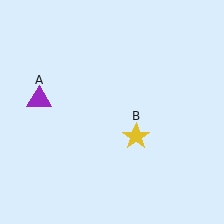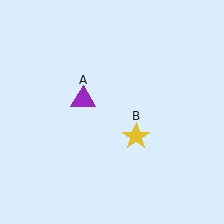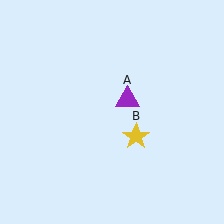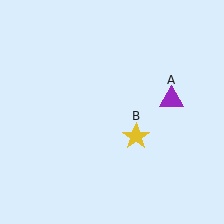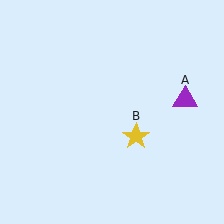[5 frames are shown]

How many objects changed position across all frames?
1 object changed position: purple triangle (object A).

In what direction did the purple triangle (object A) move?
The purple triangle (object A) moved right.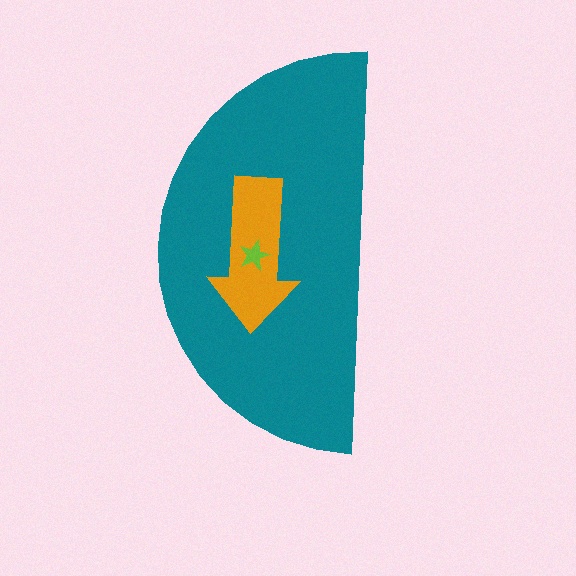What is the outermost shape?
The teal semicircle.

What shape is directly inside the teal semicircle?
The orange arrow.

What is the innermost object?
The lime star.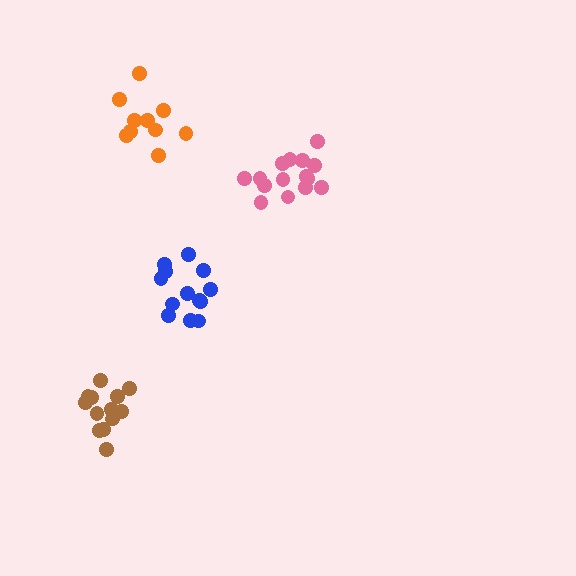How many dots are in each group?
Group 1: 15 dots, Group 2: 10 dots, Group 3: 13 dots, Group 4: 13 dots (51 total).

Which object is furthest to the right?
The pink cluster is rightmost.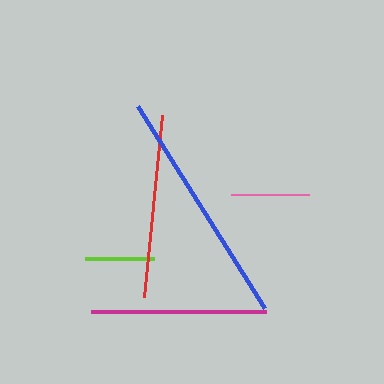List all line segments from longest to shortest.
From longest to shortest: blue, red, magenta, pink, lime.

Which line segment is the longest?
The blue line is the longest at approximately 239 pixels.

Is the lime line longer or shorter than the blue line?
The blue line is longer than the lime line.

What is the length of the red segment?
The red segment is approximately 183 pixels long.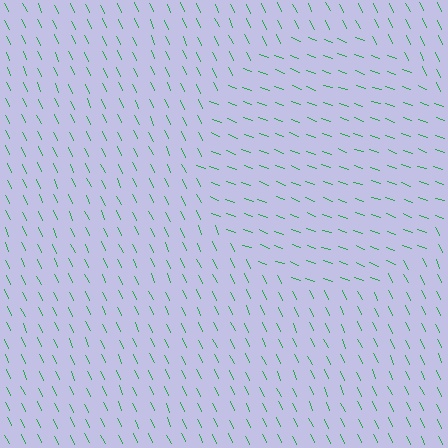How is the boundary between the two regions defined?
The boundary is defined purely by a change in line orientation (approximately 45 degrees difference). All lines are the same color and thickness.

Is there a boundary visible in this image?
Yes, there is a texture boundary formed by a change in line orientation.